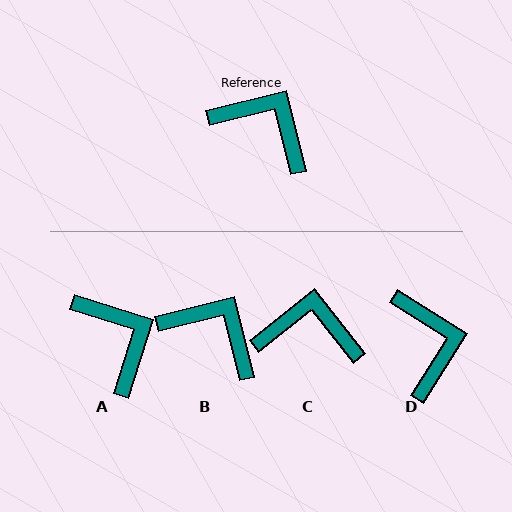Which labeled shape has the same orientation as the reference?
B.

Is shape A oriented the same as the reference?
No, it is off by about 31 degrees.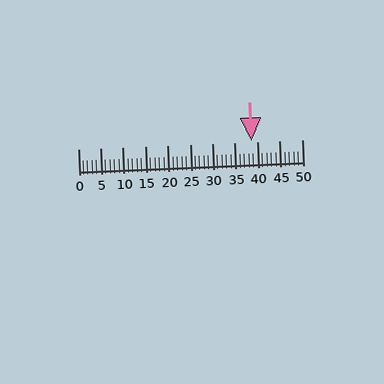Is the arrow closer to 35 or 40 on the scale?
The arrow is closer to 40.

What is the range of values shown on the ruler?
The ruler shows values from 0 to 50.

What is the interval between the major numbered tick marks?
The major tick marks are spaced 5 units apart.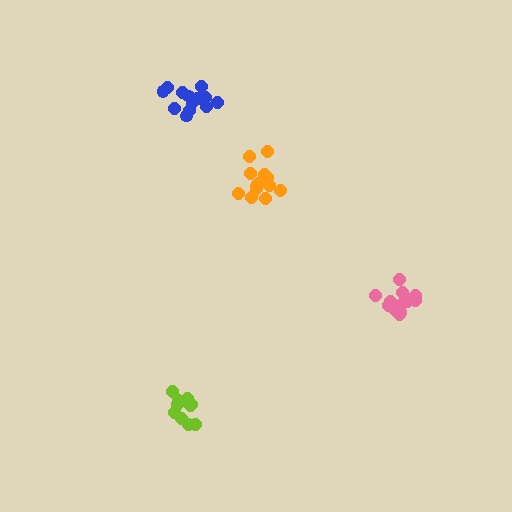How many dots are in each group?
Group 1: 13 dots, Group 2: 13 dots, Group 3: 10 dots, Group 4: 13 dots (49 total).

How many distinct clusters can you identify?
There are 4 distinct clusters.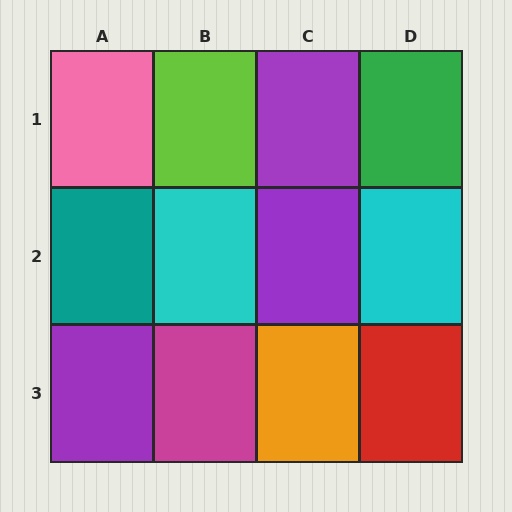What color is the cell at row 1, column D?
Green.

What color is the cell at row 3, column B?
Magenta.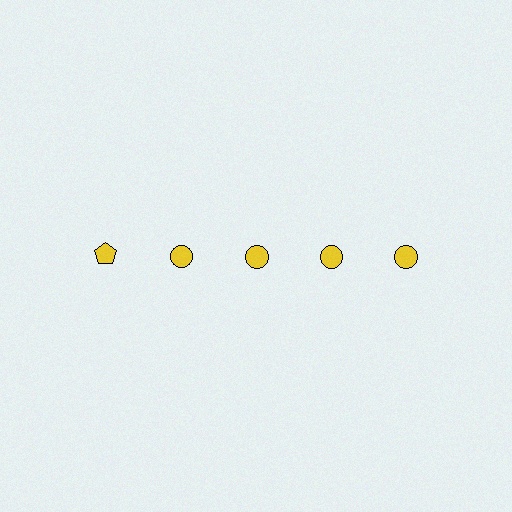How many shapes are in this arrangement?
There are 5 shapes arranged in a grid pattern.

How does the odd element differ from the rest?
It has a different shape: pentagon instead of circle.